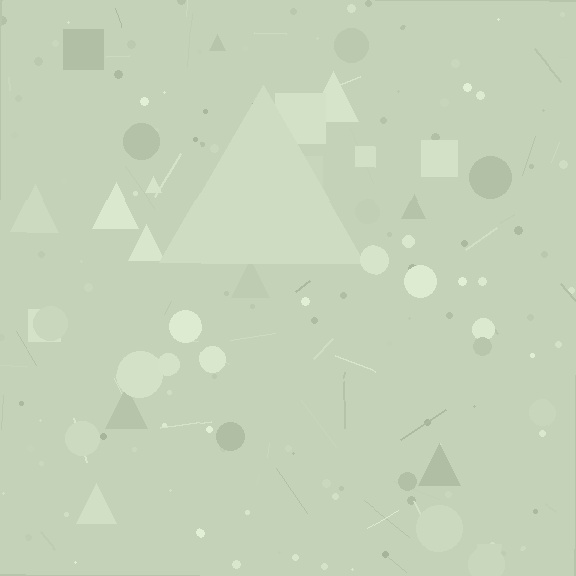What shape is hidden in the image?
A triangle is hidden in the image.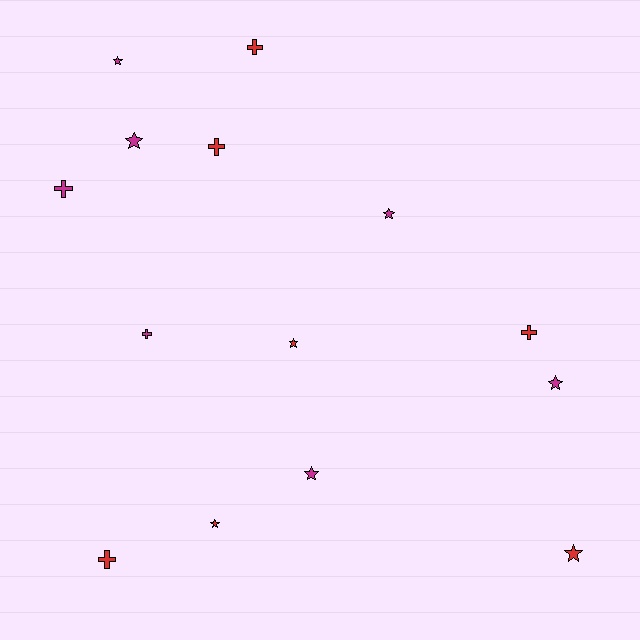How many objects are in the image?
There are 14 objects.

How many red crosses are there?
There are 4 red crosses.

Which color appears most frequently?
Red, with 7 objects.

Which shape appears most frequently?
Star, with 8 objects.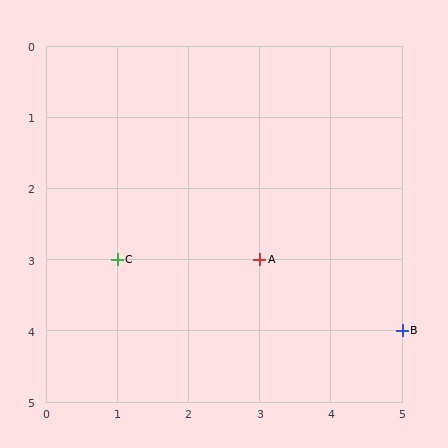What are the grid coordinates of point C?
Point C is at grid coordinates (1, 3).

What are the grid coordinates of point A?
Point A is at grid coordinates (3, 3).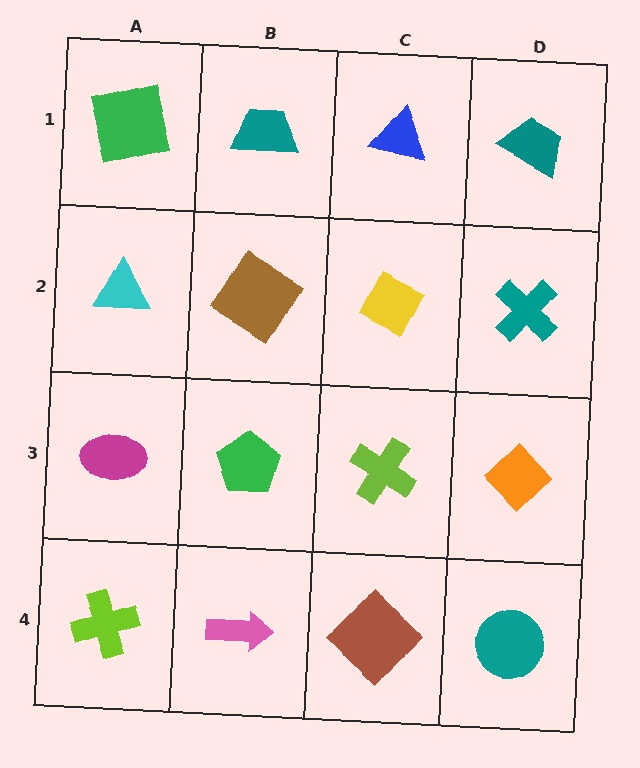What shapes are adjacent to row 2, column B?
A teal trapezoid (row 1, column B), a green pentagon (row 3, column B), a cyan triangle (row 2, column A), a yellow diamond (row 2, column C).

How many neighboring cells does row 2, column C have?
4.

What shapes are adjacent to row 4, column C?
A lime cross (row 3, column C), a pink arrow (row 4, column B), a teal circle (row 4, column D).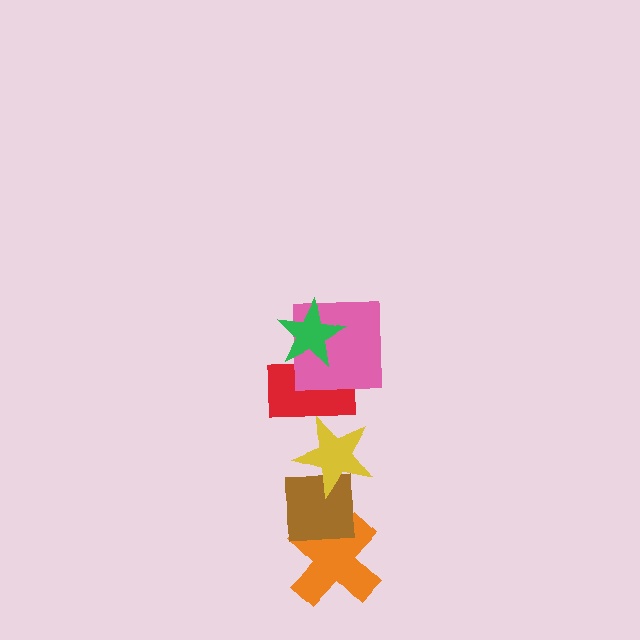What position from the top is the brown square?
The brown square is 5th from the top.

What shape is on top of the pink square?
The green star is on top of the pink square.